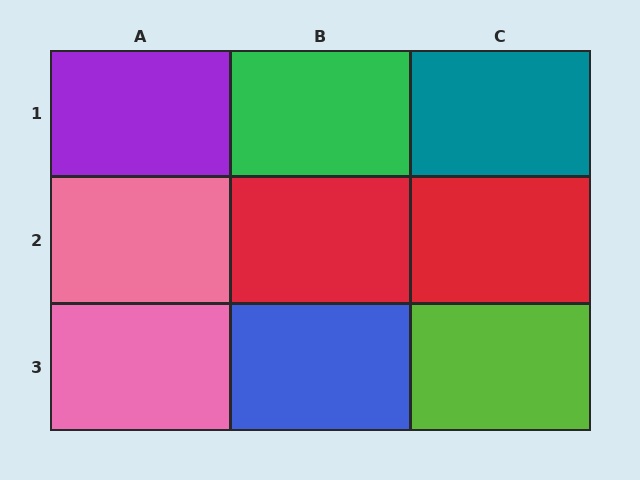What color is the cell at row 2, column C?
Red.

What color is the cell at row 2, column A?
Pink.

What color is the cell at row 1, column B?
Green.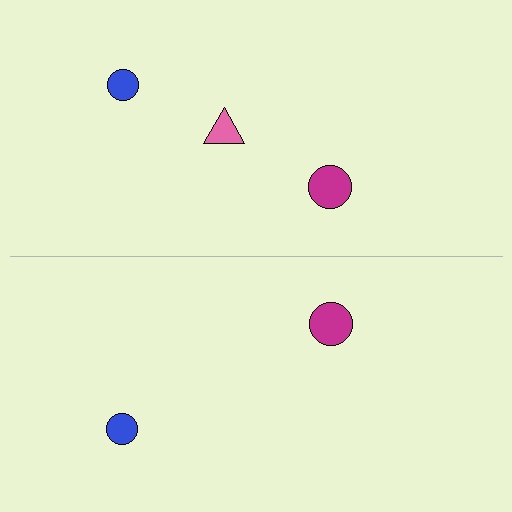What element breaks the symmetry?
A pink triangle is missing from the bottom side.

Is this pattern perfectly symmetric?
No, the pattern is not perfectly symmetric. A pink triangle is missing from the bottom side.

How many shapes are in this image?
There are 5 shapes in this image.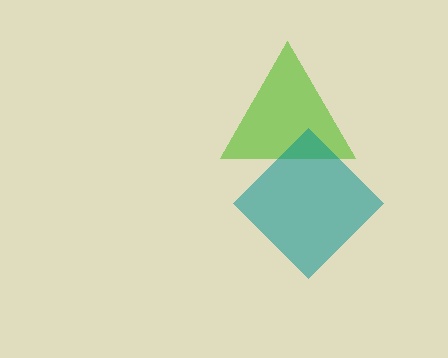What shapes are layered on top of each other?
The layered shapes are: a lime triangle, a teal diamond.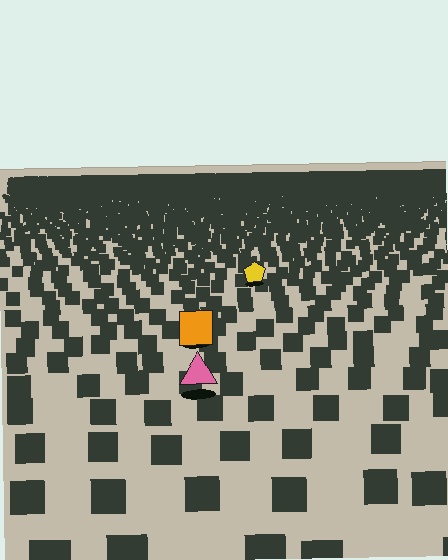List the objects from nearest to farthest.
From nearest to farthest: the pink triangle, the orange square, the yellow pentagon.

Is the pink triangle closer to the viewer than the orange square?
Yes. The pink triangle is closer — you can tell from the texture gradient: the ground texture is coarser near it.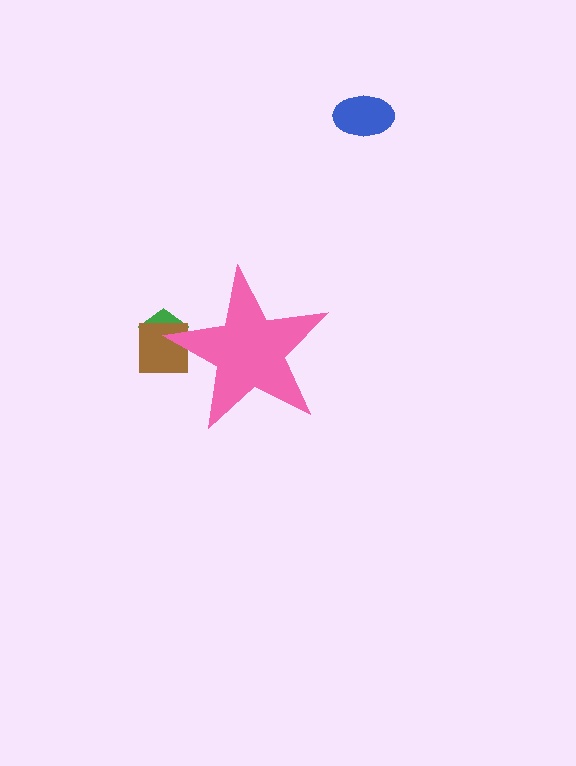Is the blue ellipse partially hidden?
No, the blue ellipse is fully visible.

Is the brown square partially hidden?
Yes, the brown square is partially hidden behind the pink star.